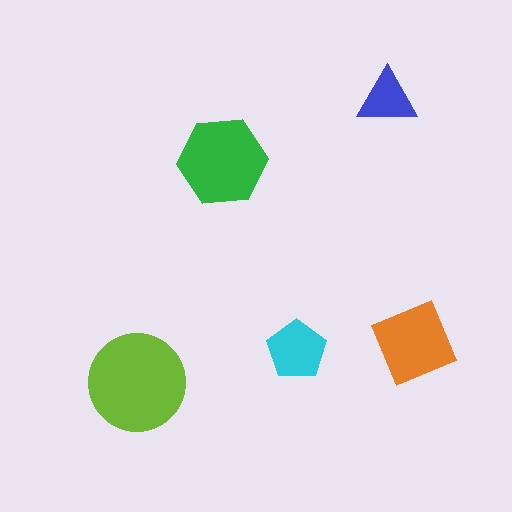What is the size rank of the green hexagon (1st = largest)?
2nd.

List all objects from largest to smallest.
The lime circle, the green hexagon, the orange diamond, the cyan pentagon, the blue triangle.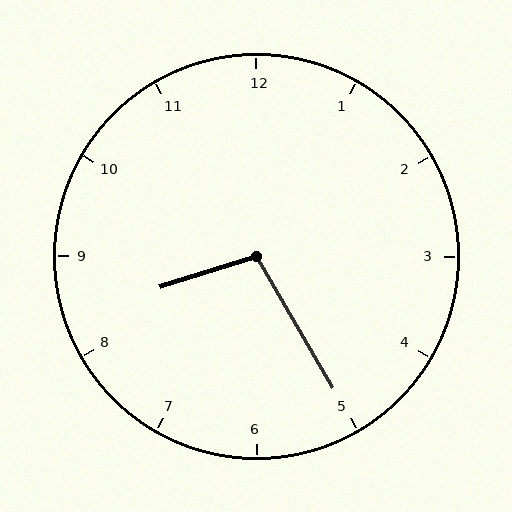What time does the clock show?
8:25.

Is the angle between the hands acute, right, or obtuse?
It is obtuse.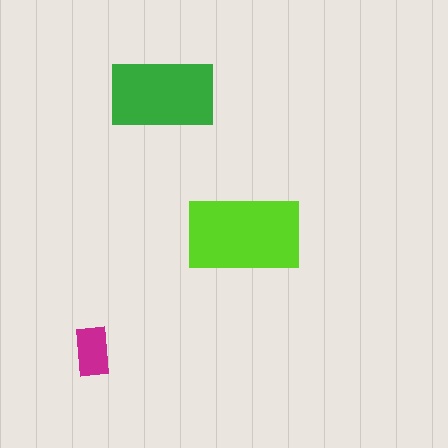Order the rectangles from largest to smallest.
the lime one, the green one, the magenta one.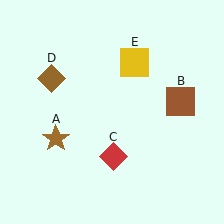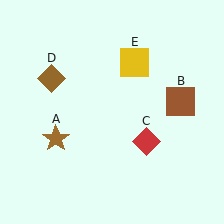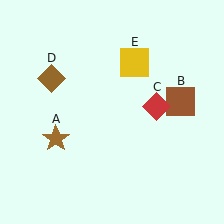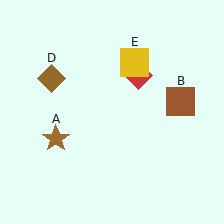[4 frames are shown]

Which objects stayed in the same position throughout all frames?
Brown star (object A) and brown square (object B) and brown diamond (object D) and yellow square (object E) remained stationary.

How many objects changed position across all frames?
1 object changed position: red diamond (object C).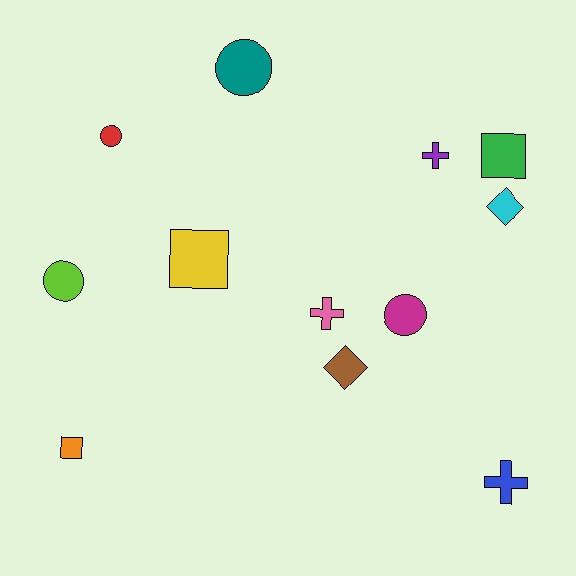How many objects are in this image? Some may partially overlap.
There are 12 objects.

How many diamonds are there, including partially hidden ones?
There are 2 diamonds.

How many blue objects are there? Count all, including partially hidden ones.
There is 1 blue object.